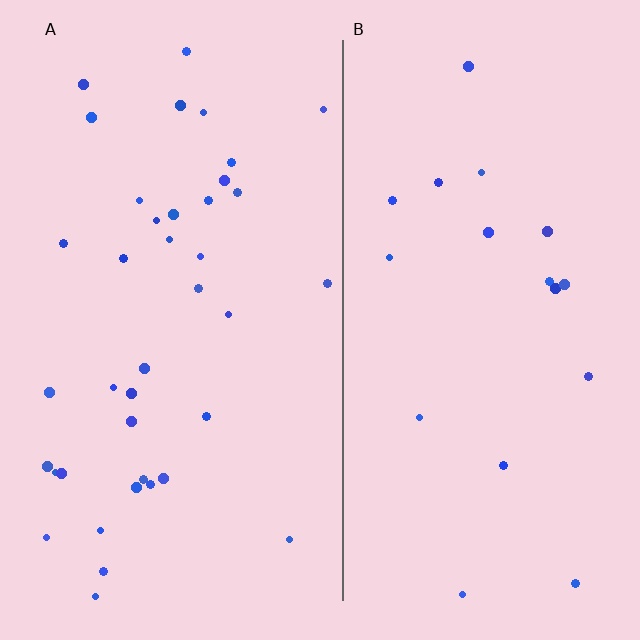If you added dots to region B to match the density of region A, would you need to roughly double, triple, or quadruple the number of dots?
Approximately double.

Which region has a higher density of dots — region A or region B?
A (the left).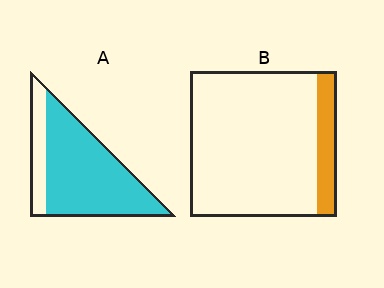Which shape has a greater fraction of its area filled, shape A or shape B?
Shape A.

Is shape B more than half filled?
No.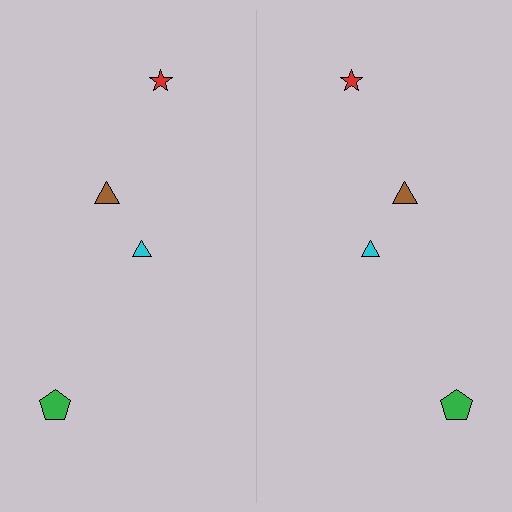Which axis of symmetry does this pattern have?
The pattern has a vertical axis of symmetry running through the center of the image.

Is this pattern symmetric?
Yes, this pattern has bilateral (reflection) symmetry.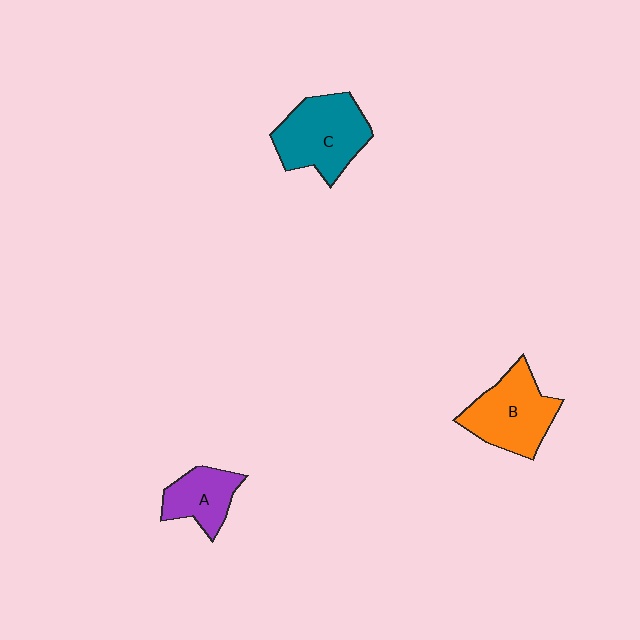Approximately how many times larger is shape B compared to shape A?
Approximately 1.6 times.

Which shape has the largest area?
Shape C (teal).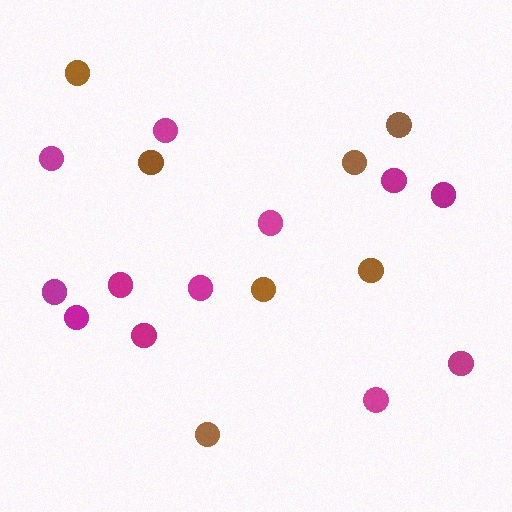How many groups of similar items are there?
There are 2 groups: one group of brown circles (7) and one group of magenta circles (12).